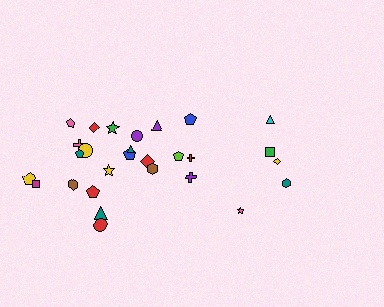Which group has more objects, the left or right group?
The left group.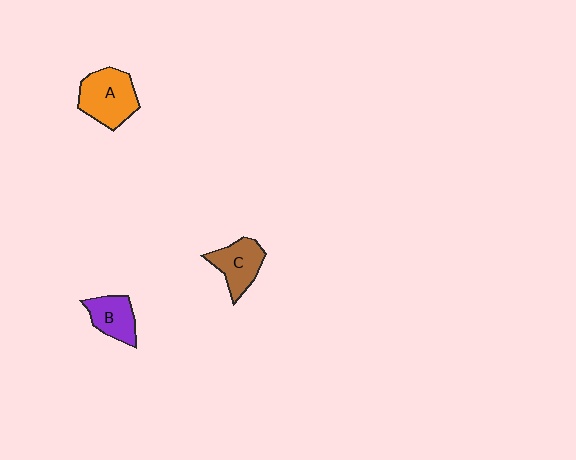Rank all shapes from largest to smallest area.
From largest to smallest: A (orange), C (brown), B (purple).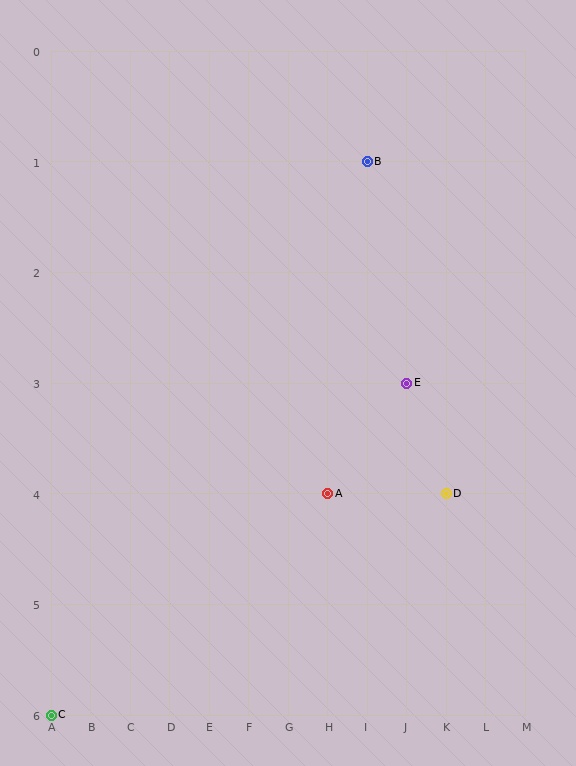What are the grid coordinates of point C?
Point C is at grid coordinates (A, 6).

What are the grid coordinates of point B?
Point B is at grid coordinates (I, 1).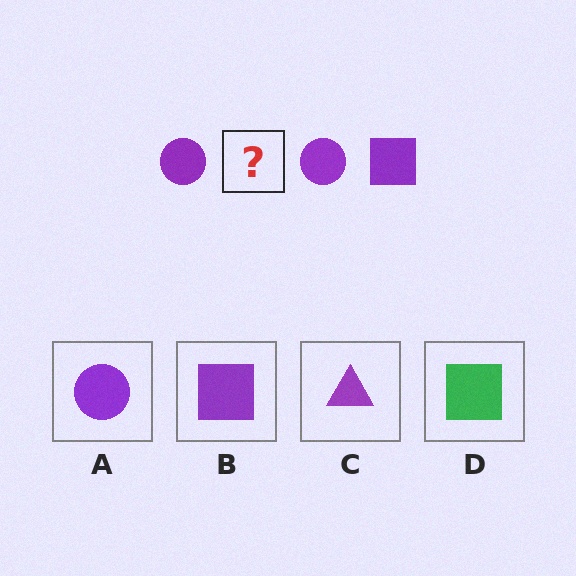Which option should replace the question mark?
Option B.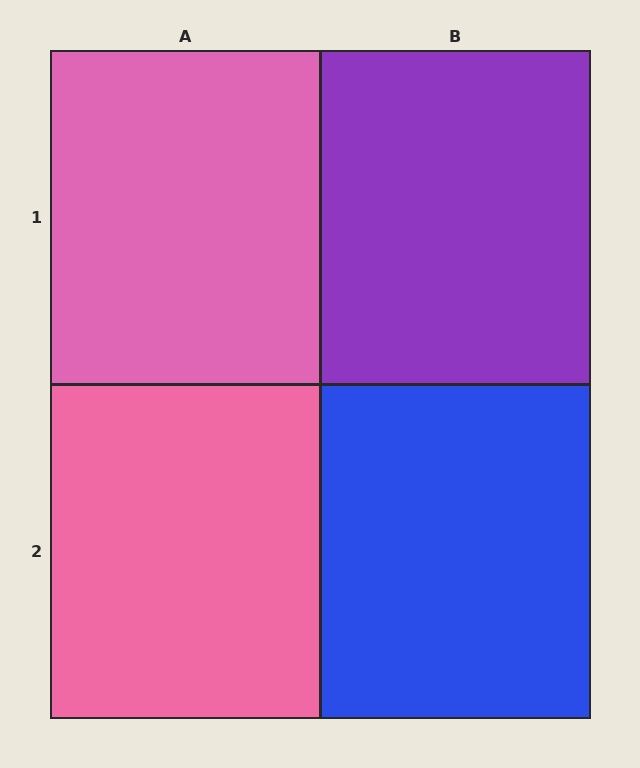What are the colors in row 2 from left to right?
Pink, blue.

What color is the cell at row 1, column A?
Pink.